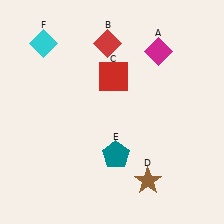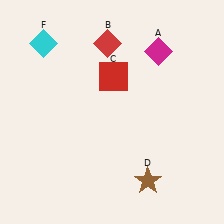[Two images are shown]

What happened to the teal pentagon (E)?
The teal pentagon (E) was removed in Image 2. It was in the bottom-right area of Image 1.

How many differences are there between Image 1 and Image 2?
There is 1 difference between the two images.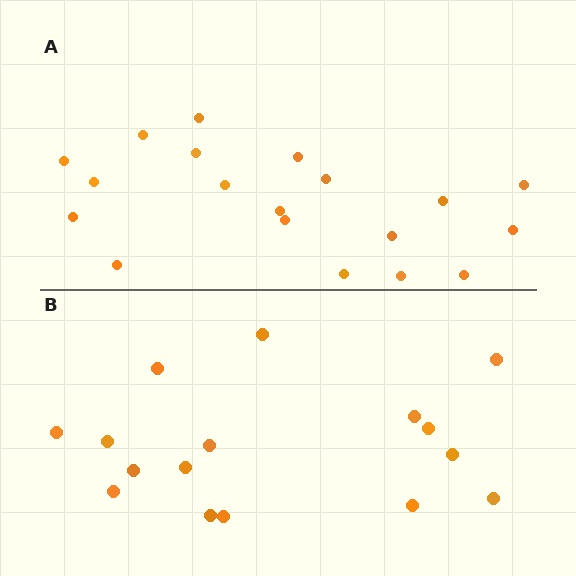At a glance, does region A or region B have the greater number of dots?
Region A (the top region) has more dots.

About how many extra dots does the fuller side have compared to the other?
Region A has just a few more — roughly 2 or 3 more dots than region B.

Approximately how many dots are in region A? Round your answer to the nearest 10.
About 20 dots. (The exact count is 19, which rounds to 20.)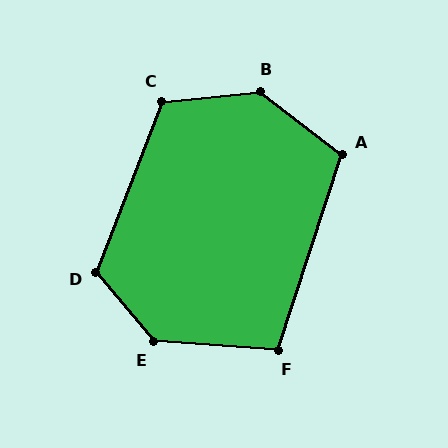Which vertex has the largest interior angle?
B, at approximately 137 degrees.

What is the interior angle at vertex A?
Approximately 109 degrees (obtuse).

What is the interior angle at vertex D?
Approximately 119 degrees (obtuse).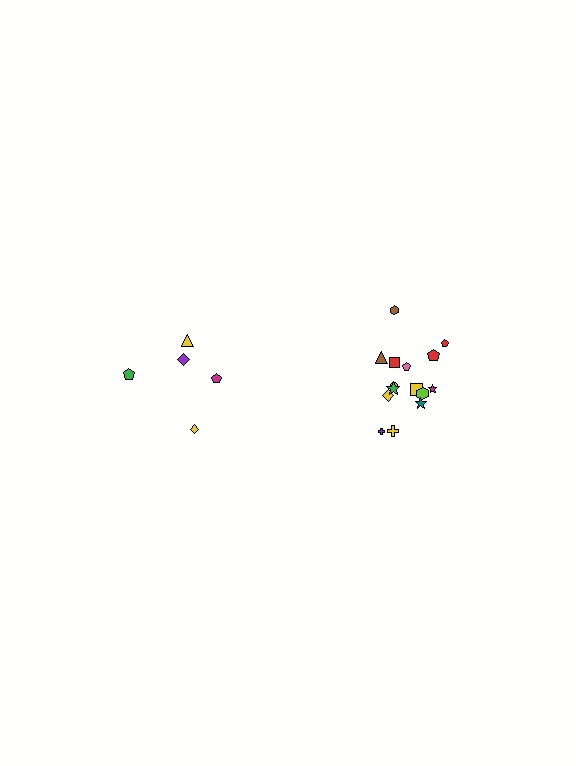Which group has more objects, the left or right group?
The right group.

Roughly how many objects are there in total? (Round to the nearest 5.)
Roughly 20 objects in total.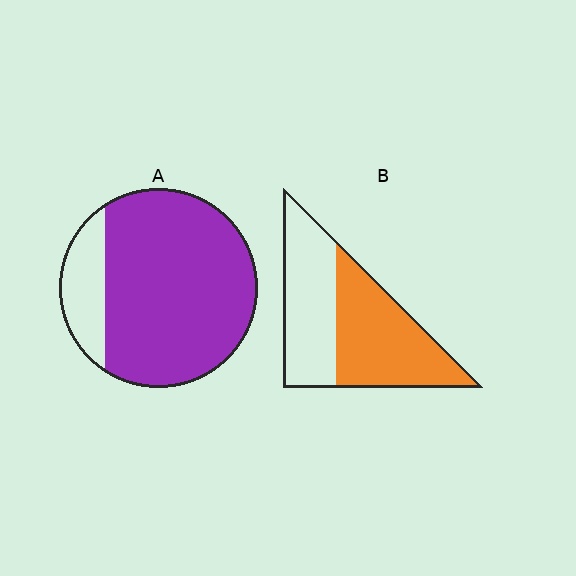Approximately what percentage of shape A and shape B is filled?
A is approximately 85% and B is approximately 55%.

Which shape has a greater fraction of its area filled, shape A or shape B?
Shape A.